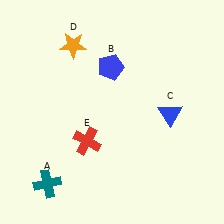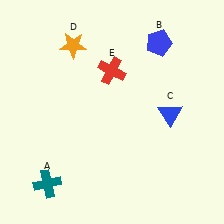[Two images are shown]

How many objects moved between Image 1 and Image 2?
2 objects moved between the two images.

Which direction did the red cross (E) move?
The red cross (E) moved up.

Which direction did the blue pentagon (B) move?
The blue pentagon (B) moved right.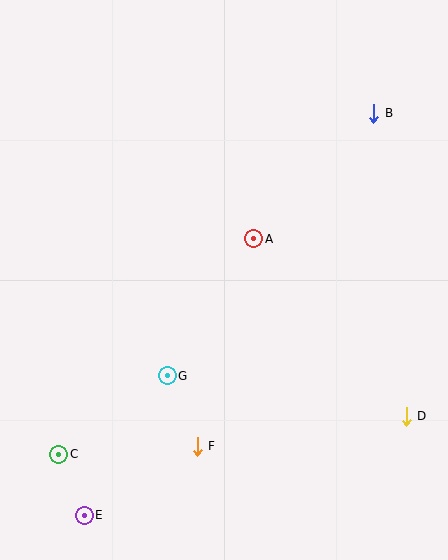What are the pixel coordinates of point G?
Point G is at (167, 376).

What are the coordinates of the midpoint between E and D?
The midpoint between E and D is at (245, 466).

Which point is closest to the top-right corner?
Point B is closest to the top-right corner.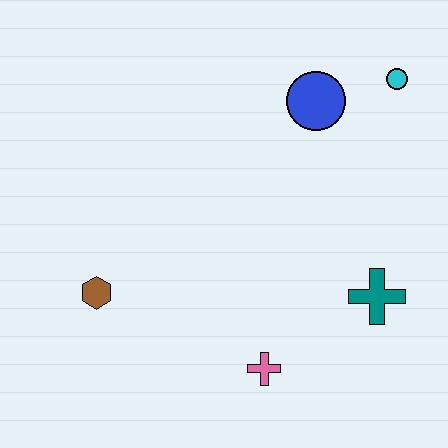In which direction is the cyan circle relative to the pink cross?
The cyan circle is above the pink cross.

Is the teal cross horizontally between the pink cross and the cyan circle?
Yes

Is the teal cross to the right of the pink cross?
Yes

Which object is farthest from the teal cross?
The brown hexagon is farthest from the teal cross.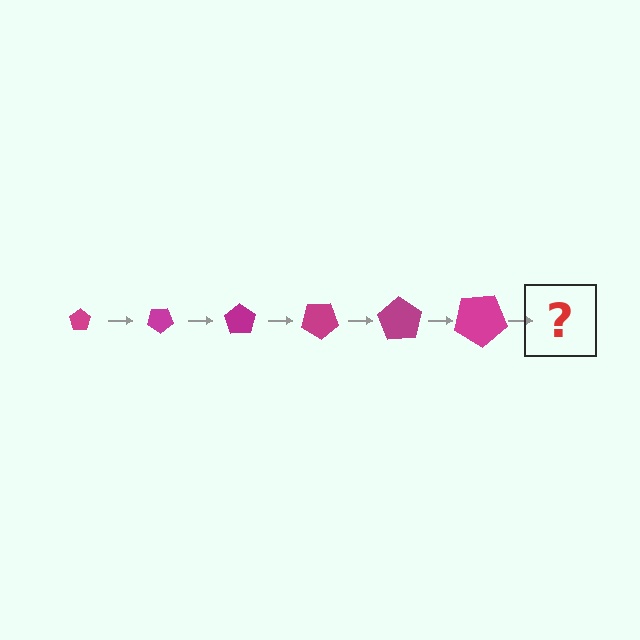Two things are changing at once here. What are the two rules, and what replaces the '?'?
The two rules are that the pentagon grows larger each step and it rotates 35 degrees each step. The '?' should be a pentagon, larger than the previous one and rotated 210 degrees from the start.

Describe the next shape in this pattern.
It should be a pentagon, larger than the previous one and rotated 210 degrees from the start.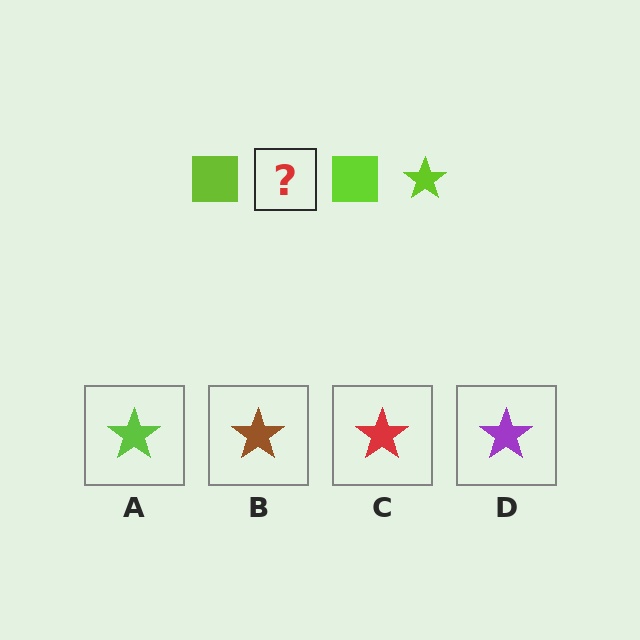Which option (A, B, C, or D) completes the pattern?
A.